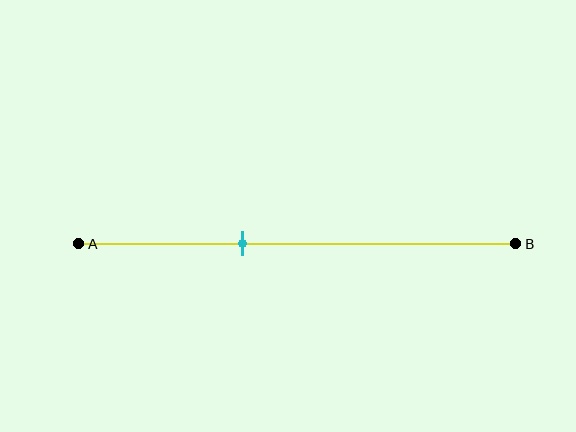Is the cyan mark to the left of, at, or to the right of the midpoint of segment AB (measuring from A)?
The cyan mark is to the left of the midpoint of segment AB.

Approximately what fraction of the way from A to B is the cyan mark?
The cyan mark is approximately 35% of the way from A to B.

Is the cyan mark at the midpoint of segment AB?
No, the mark is at about 35% from A, not at the 50% midpoint.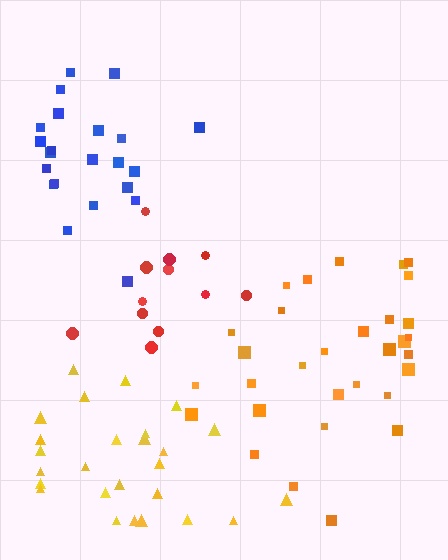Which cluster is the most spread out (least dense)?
Red.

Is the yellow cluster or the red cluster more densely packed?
Yellow.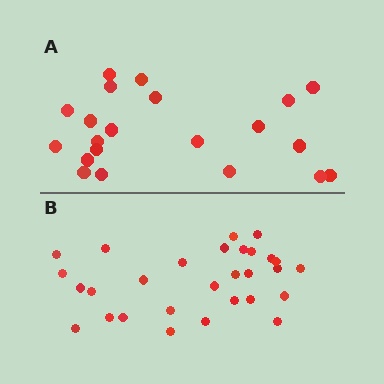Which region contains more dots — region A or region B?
Region B (the bottom region) has more dots.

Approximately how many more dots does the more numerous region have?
Region B has roughly 8 or so more dots than region A.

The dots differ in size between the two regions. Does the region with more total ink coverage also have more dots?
No. Region A has more total ink coverage because its dots are larger, but region B actually contains more individual dots. Total area can be misleading — the number of items is what matters here.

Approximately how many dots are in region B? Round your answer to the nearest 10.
About 30 dots. (The exact count is 29, which rounds to 30.)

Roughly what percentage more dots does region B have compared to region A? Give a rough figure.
About 40% more.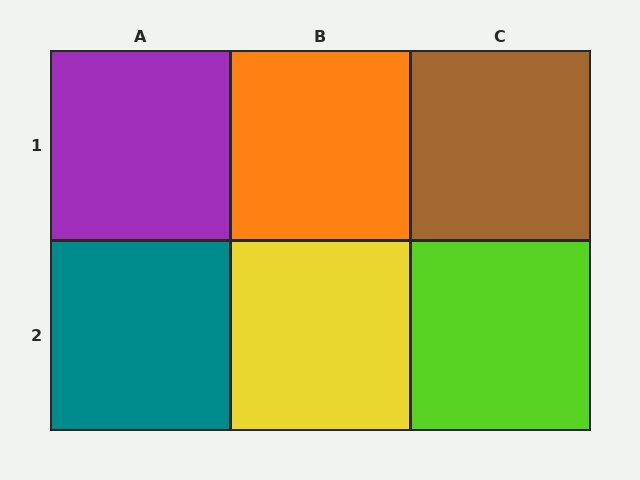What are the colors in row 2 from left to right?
Teal, yellow, lime.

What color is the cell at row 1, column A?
Purple.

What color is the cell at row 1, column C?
Brown.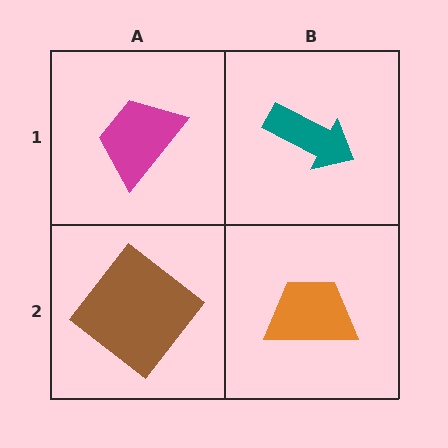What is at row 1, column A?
A magenta trapezoid.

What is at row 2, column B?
An orange trapezoid.